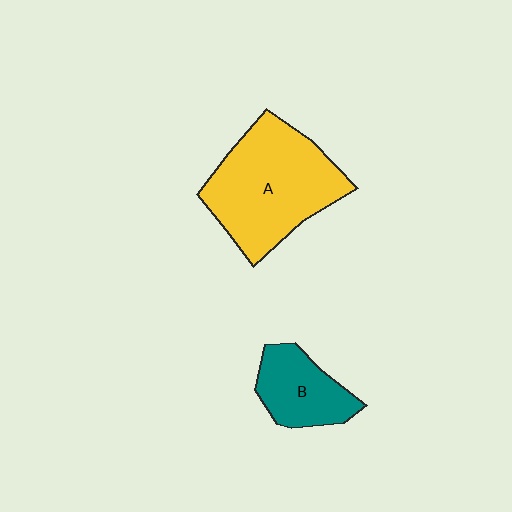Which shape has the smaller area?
Shape B (teal).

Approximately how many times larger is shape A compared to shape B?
Approximately 2.1 times.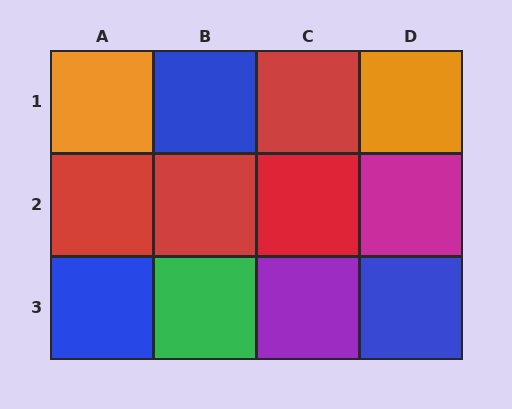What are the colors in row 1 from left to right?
Orange, blue, red, orange.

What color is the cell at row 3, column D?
Blue.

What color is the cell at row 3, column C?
Purple.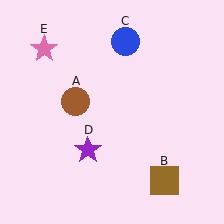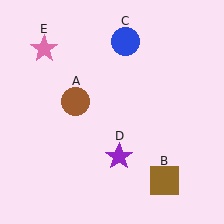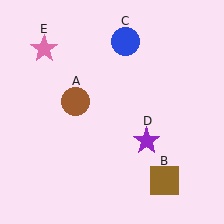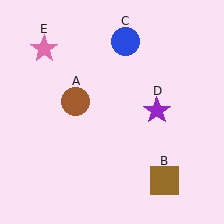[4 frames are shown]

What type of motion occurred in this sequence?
The purple star (object D) rotated counterclockwise around the center of the scene.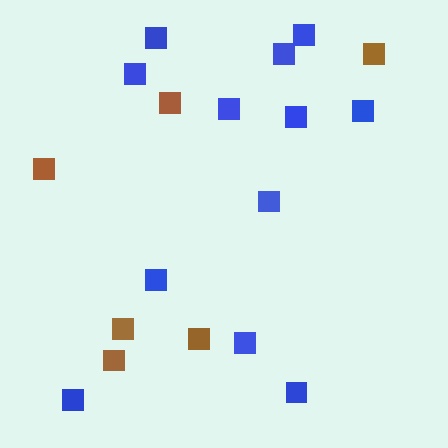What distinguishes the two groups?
There are 2 groups: one group of brown squares (6) and one group of blue squares (12).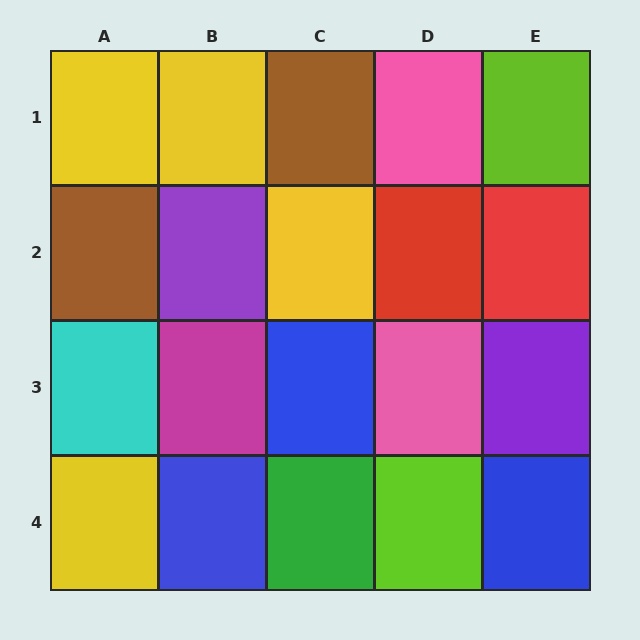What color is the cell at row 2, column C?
Yellow.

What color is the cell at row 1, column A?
Yellow.